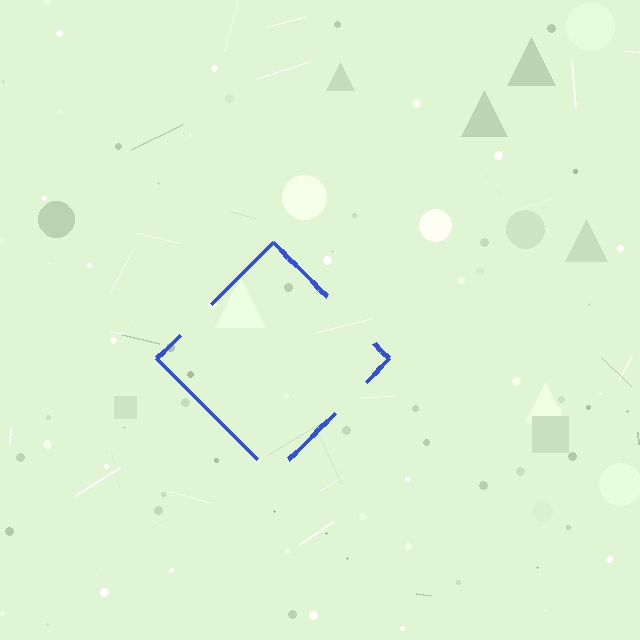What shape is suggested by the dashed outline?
The dashed outline suggests a diamond.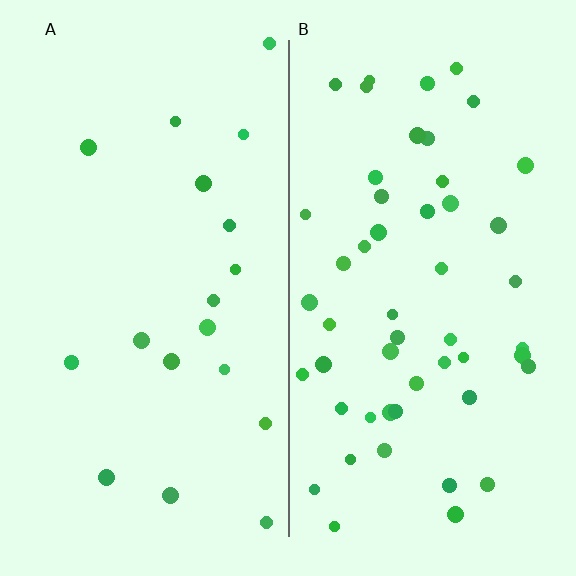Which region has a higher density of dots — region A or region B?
B (the right).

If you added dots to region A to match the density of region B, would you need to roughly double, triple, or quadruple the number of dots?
Approximately triple.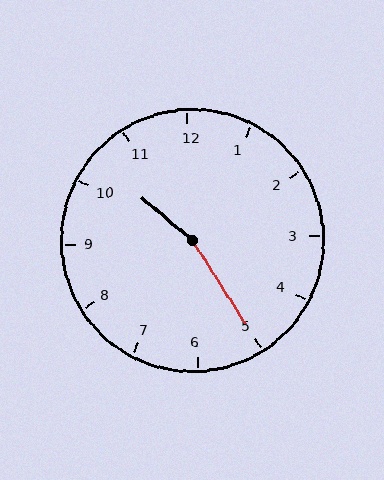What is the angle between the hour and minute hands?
Approximately 162 degrees.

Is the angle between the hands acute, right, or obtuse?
It is obtuse.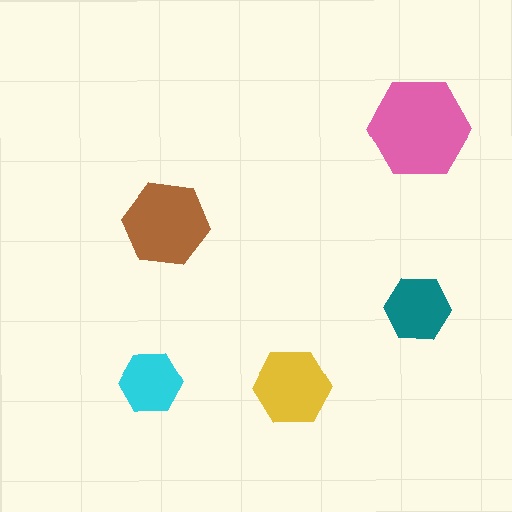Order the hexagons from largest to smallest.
the pink one, the brown one, the yellow one, the teal one, the cyan one.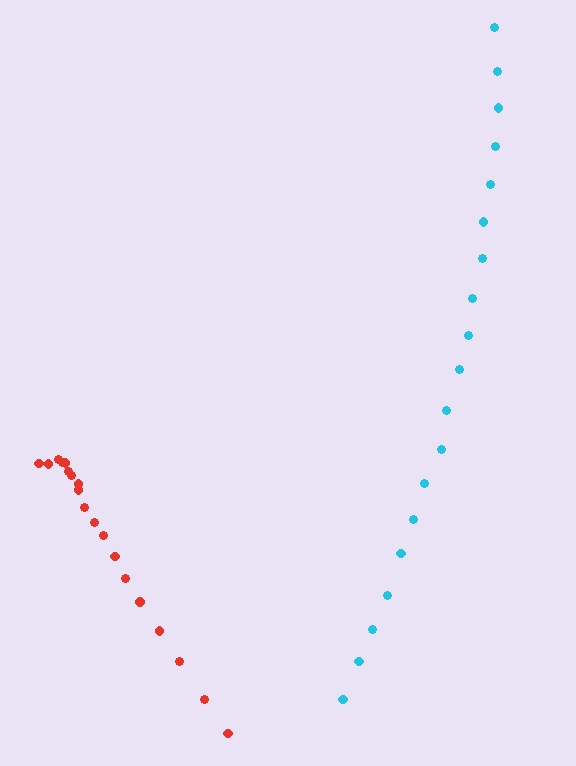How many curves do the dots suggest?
There are 2 distinct paths.